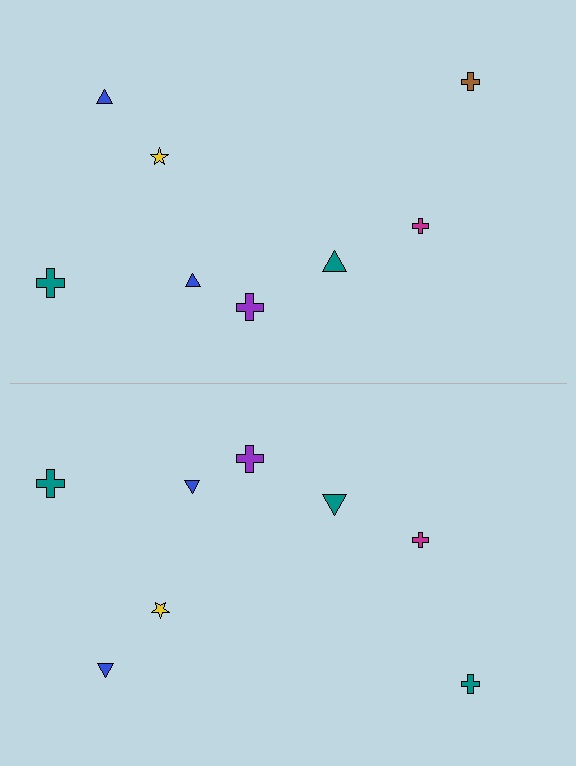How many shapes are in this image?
There are 16 shapes in this image.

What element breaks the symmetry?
The teal cross on the bottom side breaks the symmetry — its mirror counterpart is brown.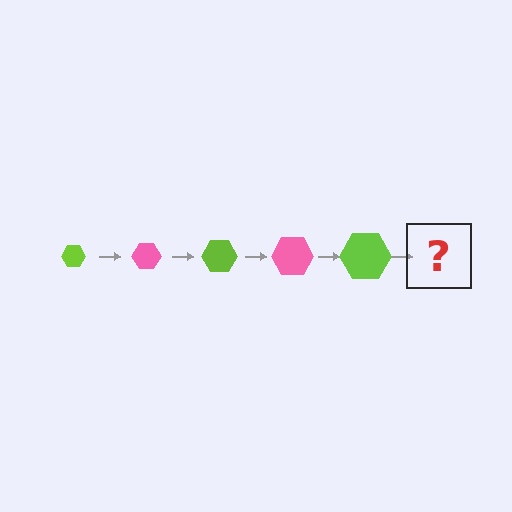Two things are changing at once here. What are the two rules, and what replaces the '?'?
The two rules are that the hexagon grows larger each step and the color cycles through lime and pink. The '?' should be a pink hexagon, larger than the previous one.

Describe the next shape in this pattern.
It should be a pink hexagon, larger than the previous one.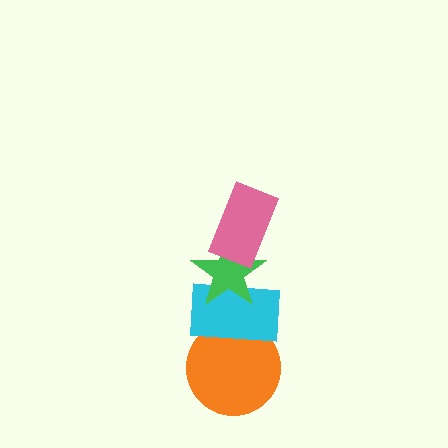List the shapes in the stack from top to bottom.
From top to bottom: the pink rectangle, the green star, the cyan rectangle, the orange circle.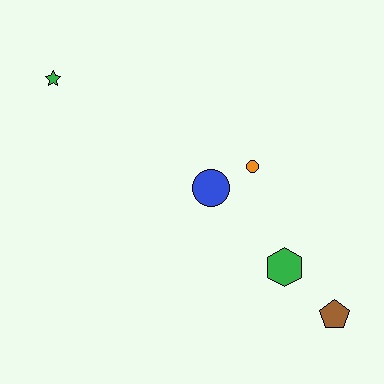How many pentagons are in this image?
There is 1 pentagon.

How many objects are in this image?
There are 5 objects.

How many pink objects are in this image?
There are no pink objects.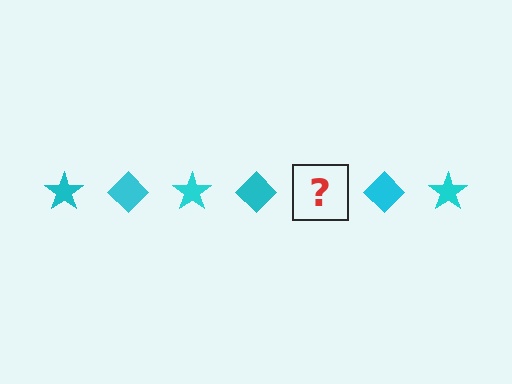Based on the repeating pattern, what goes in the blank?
The blank should be a cyan star.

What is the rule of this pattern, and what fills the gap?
The rule is that the pattern cycles through star, diamond shapes in cyan. The gap should be filled with a cyan star.